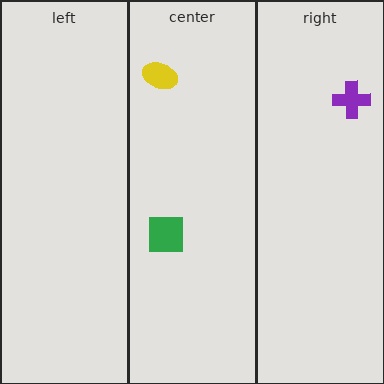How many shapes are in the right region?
1.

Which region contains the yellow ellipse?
The center region.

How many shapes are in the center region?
2.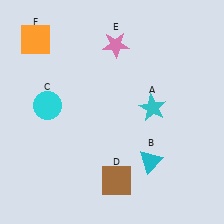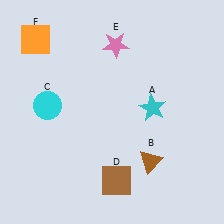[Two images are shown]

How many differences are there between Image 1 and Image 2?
There is 1 difference between the two images.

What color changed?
The triangle (B) changed from cyan in Image 1 to brown in Image 2.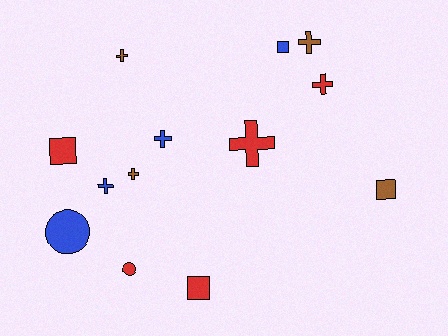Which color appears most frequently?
Red, with 5 objects.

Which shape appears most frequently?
Cross, with 7 objects.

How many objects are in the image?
There are 13 objects.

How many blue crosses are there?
There are 2 blue crosses.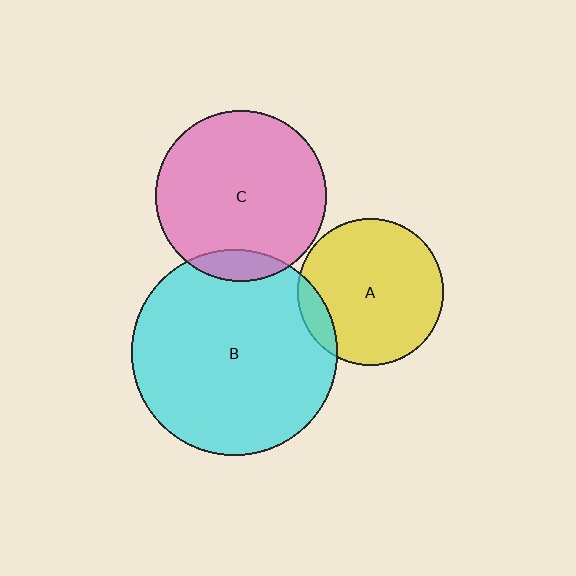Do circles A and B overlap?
Yes.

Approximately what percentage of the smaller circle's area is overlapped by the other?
Approximately 10%.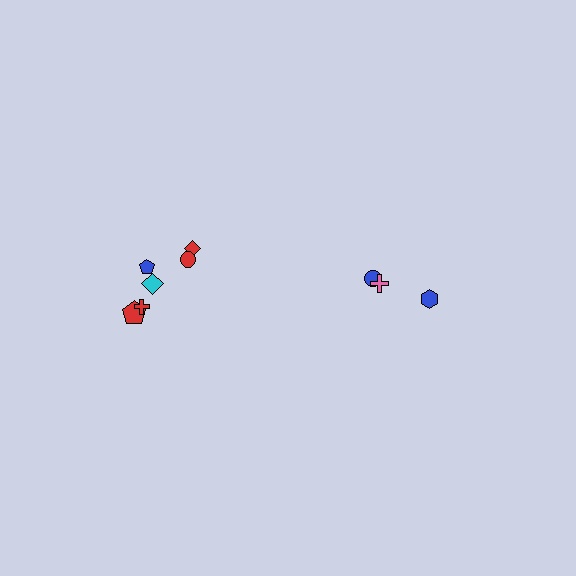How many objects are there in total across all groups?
There are 9 objects.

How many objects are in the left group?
There are 6 objects.